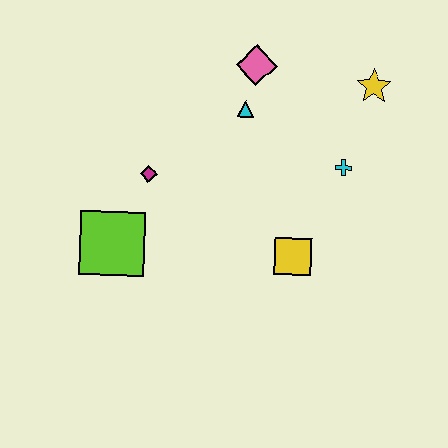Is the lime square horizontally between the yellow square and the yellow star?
No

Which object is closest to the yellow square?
The cyan cross is closest to the yellow square.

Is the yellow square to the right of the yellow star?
No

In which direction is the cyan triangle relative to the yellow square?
The cyan triangle is above the yellow square.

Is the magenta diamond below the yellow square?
No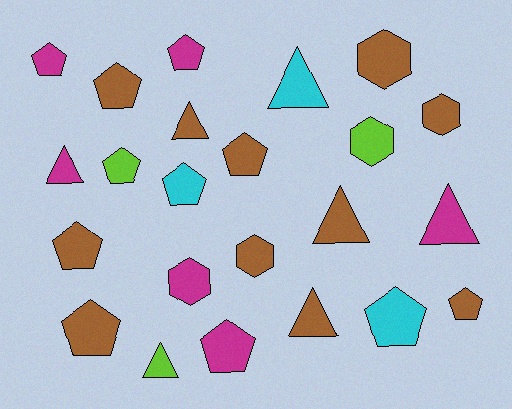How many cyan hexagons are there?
There are no cyan hexagons.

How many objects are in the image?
There are 23 objects.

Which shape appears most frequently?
Pentagon, with 11 objects.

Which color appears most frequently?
Brown, with 11 objects.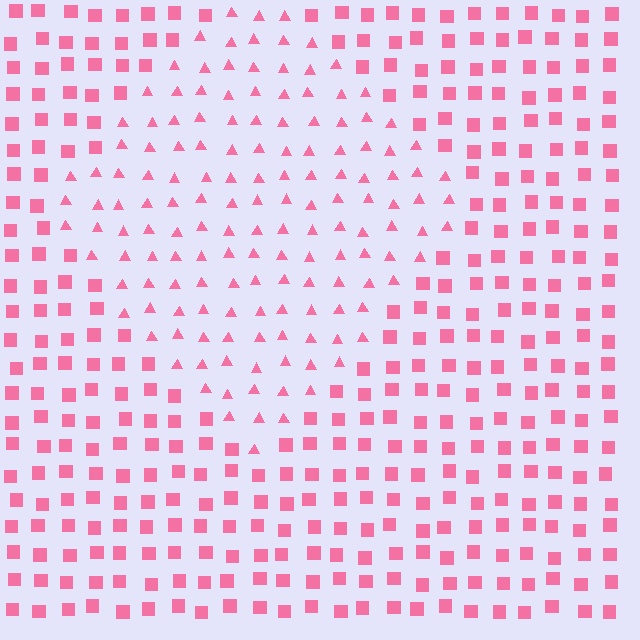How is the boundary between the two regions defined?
The boundary is defined by a change in element shape: triangles inside vs. squares outside. All elements share the same color and spacing.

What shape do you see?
I see a diamond.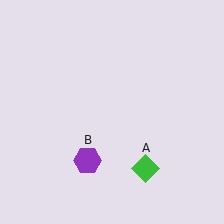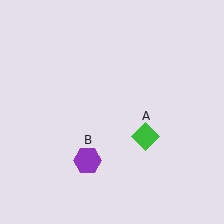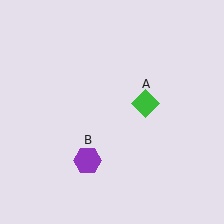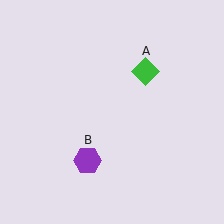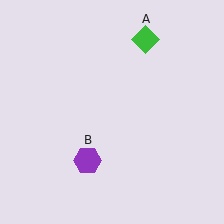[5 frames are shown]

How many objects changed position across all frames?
1 object changed position: green diamond (object A).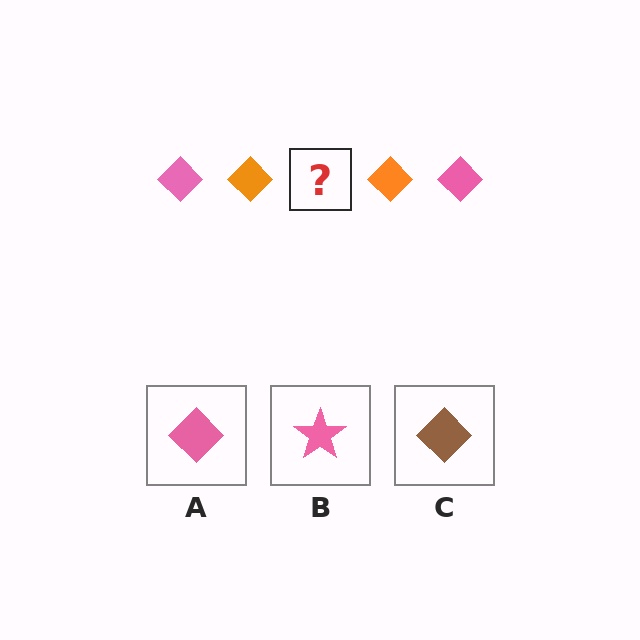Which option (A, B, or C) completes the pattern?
A.